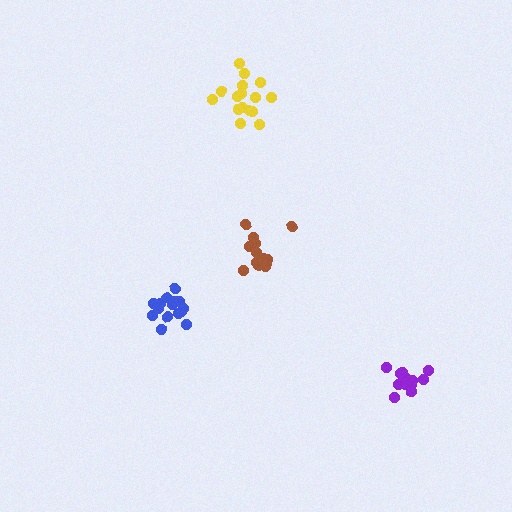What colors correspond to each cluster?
The clusters are colored: purple, brown, blue, yellow.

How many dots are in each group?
Group 1: 13 dots, Group 2: 13 dots, Group 3: 15 dots, Group 4: 16 dots (57 total).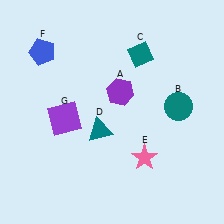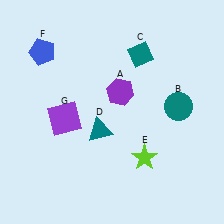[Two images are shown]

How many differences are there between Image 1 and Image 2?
There is 1 difference between the two images.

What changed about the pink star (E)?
In Image 1, E is pink. In Image 2, it changed to lime.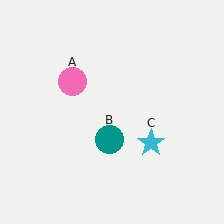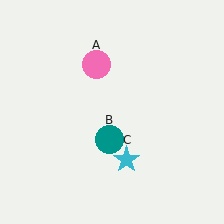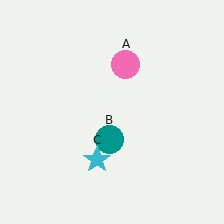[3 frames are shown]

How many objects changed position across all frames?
2 objects changed position: pink circle (object A), cyan star (object C).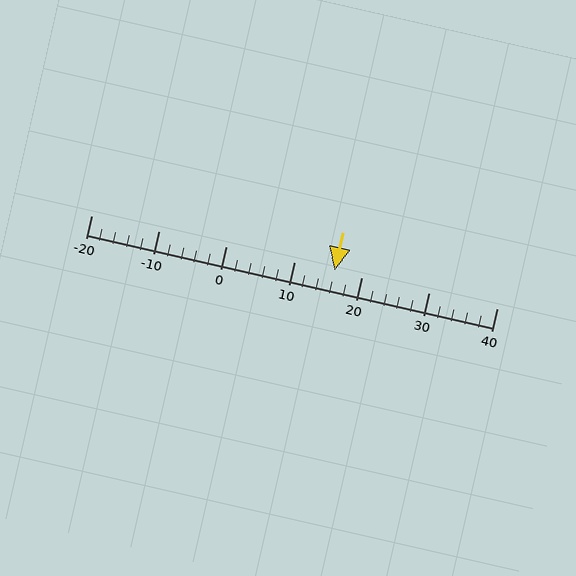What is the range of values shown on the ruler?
The ruler shows values from -20 to 40.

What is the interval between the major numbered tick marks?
The major tick marks are spaced 10 units apart.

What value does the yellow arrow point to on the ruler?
The yellow arrow points to approximately 16.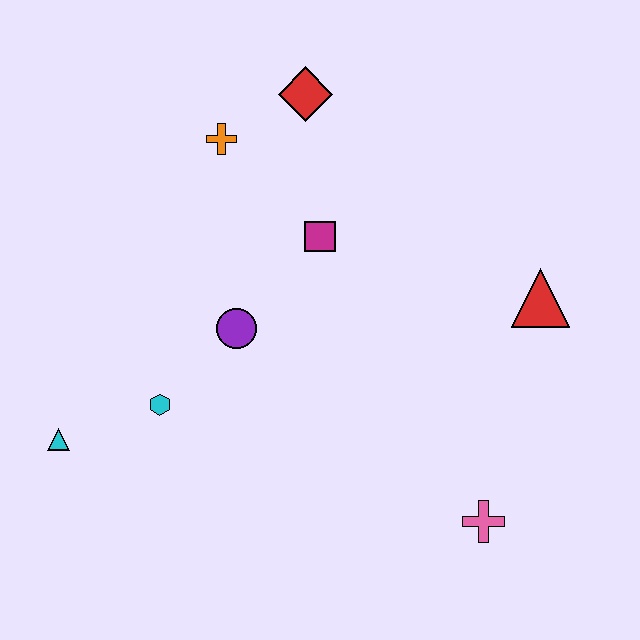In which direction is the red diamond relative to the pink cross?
The red diamond is above the pink cross.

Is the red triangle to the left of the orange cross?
No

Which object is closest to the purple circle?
The cyan hexagon is closest to the purple circle.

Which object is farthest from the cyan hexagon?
The red triangle is farthest from the cyan hexagon.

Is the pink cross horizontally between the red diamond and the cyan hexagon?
No